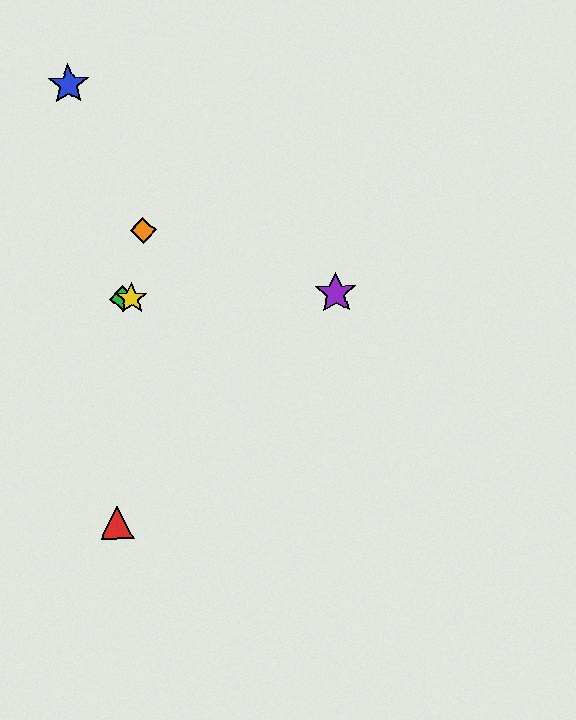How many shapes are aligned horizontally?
3 shapes (the green diamond, the yellow star, the purple star) are aligned horizontally.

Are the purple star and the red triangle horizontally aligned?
No, the purple star is at y≈293 and the red triangle is at y≈522.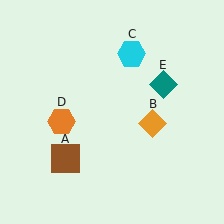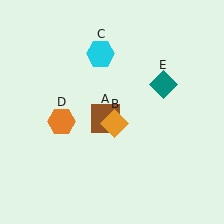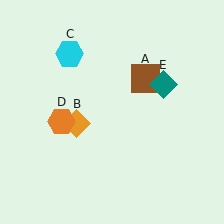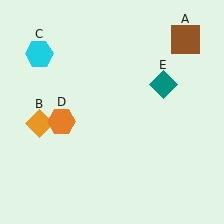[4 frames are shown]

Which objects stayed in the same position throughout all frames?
Orange hexagon (object D) and teal diamond (object E) remained stationary.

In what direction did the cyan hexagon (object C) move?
The cyan hexagon (object C) moved left.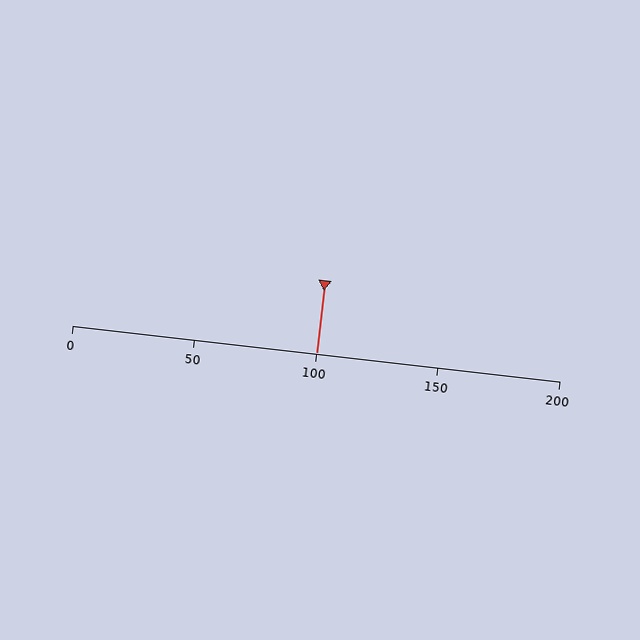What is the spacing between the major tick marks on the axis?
The major ticks are spaced 50 apart.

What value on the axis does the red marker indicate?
The marker indicates approximately 100.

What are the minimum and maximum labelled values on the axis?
The axis runs from 0 to 200.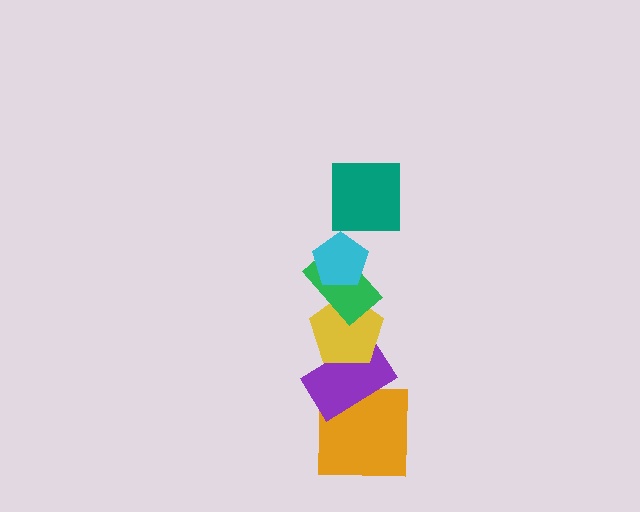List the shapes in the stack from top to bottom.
From top to bottom: the teal square, the cyan pentagon, the green rectangle, the yellow pentagon, the purple rectangle, the orange square.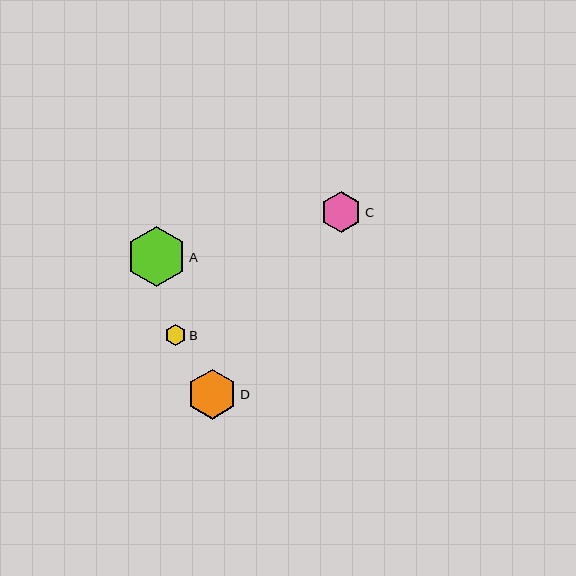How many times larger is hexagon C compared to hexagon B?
Hexagon C is approximately 1.9 times the size of hexagon B.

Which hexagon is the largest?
Hexagon A is the largest with a size of approximately 60 pixels.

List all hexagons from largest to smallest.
From largest to smallest: A, D, C, B.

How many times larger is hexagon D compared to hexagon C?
Hexagon D is approximately 1.2 times the size of hexagon C.